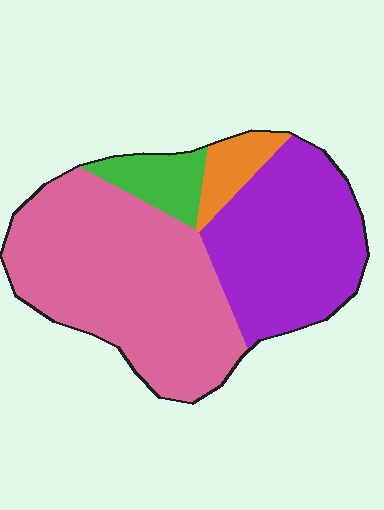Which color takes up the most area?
Pink, at roughly 50%.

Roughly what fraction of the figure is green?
Green covers about 10% of the figure.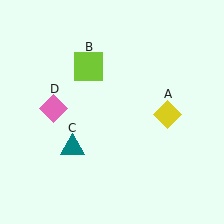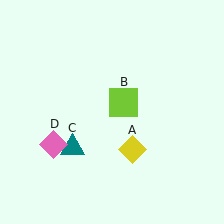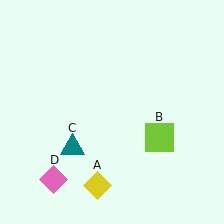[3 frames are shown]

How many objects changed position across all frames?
3 objects changed position: yellow diamond (object A), lime square (object B), pink diamond (object D).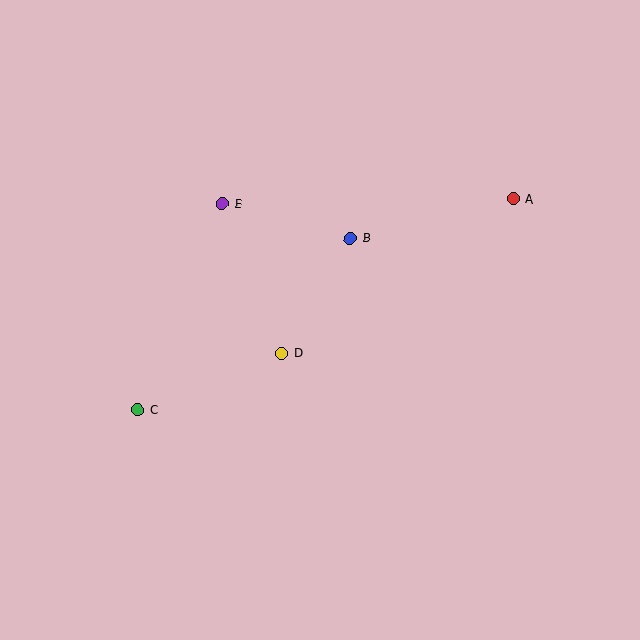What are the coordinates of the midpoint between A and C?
The midpoint between A and C is at (326, 304).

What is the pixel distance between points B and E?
The distance between B and E is 133 pixels.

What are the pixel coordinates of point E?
Point E is at (222, 204).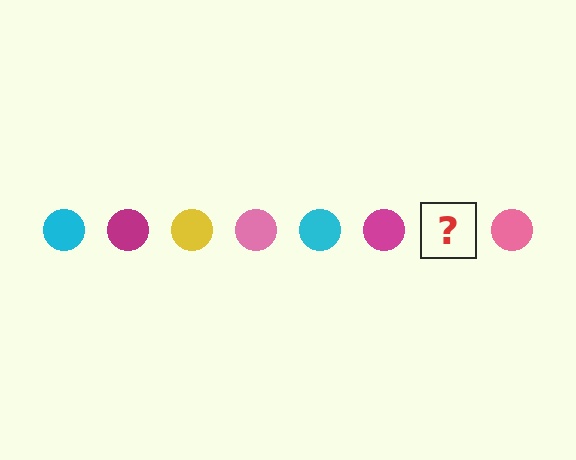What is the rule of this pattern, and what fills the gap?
The rule is that the pattern cycles through cyan, magenta, yellow, pink circles. The gap should be filled with a yellow circle.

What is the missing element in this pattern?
The missing element is a yellow circle.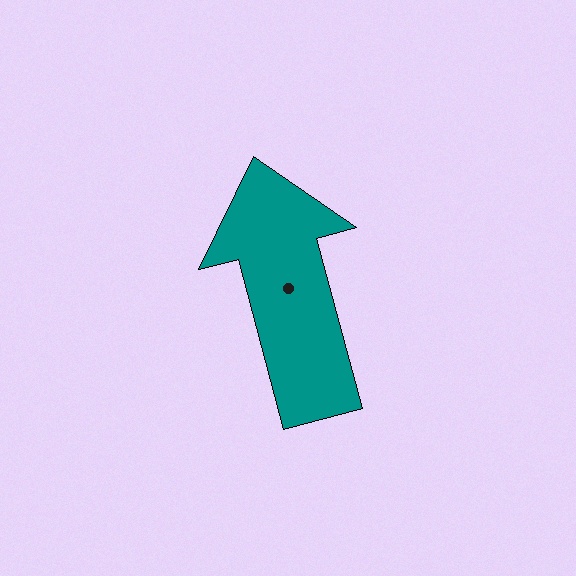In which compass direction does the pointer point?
North.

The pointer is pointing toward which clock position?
Roughly 12 o'clock.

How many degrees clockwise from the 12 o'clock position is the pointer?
Approximately 345 degrees.